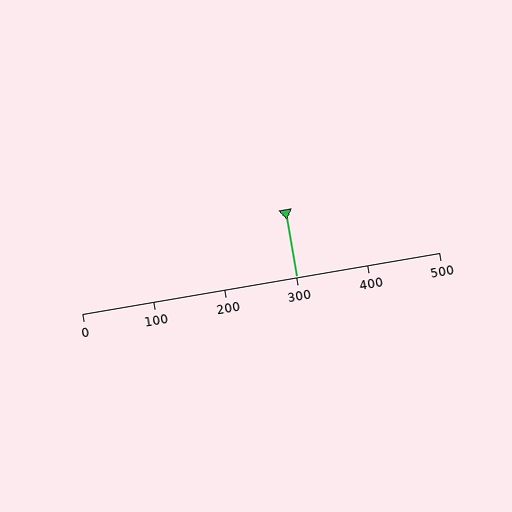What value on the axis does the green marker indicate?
The marker indicates approximately 300.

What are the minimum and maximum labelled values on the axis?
The axis runs from 0 to 500.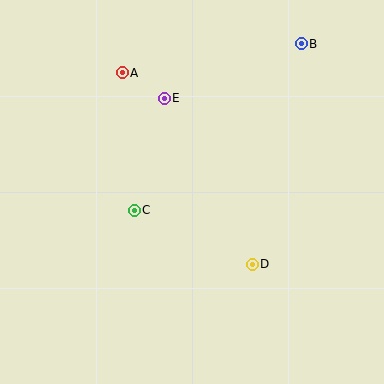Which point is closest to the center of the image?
Point C at (134, 210) is closest to the center.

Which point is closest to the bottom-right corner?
Point D is closest to the bottom-right corner.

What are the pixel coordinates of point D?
Point D is at (252, 264).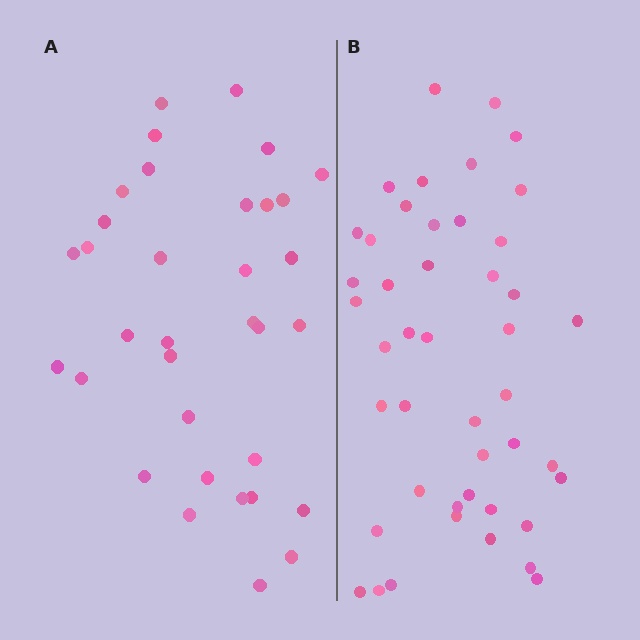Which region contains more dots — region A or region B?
Region B (the right region) has more dots.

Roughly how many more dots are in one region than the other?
Region B has roughly 12 or so more dots than region A.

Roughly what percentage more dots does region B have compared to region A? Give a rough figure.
About 30% more.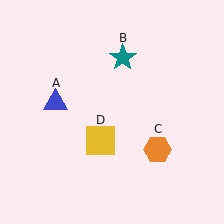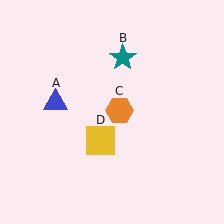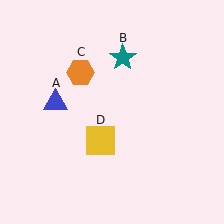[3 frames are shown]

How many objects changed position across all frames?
1 object changed position: orange hexagon (object C).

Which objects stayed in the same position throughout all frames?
Blue triangle (object A) and teal star (object B) and yellow square (object D) remained stationary.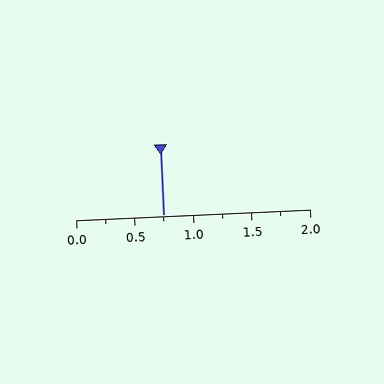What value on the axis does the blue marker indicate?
The marker indicates approximately 0.75.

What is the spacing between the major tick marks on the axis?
The major ticks are spaced 0.5 apart.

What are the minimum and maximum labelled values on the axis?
The axis runs from 0.0 to 2.0.